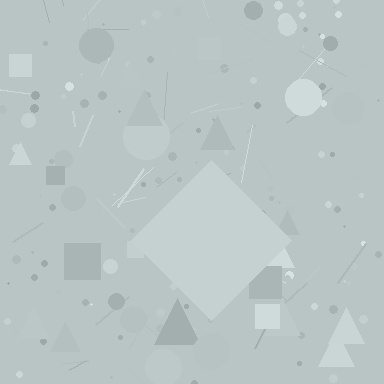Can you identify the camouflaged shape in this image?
The camouflaged shape is a diamond.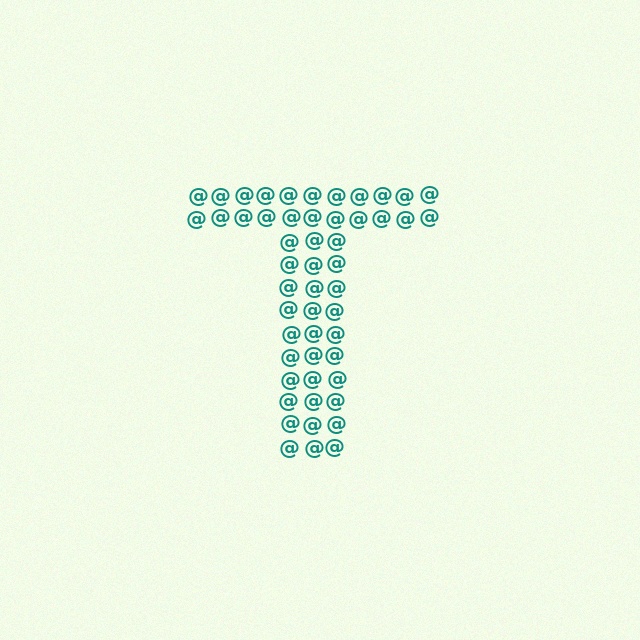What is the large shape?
The large shape is the letter T.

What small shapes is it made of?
It is made of small at signs.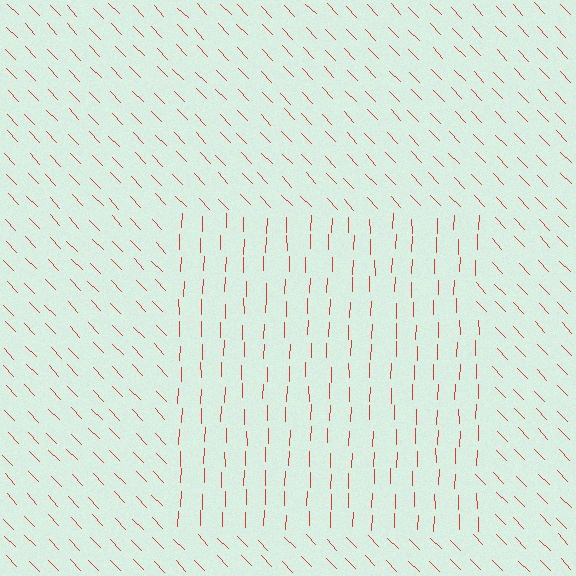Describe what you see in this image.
The image is filled with small red line segments. A rectangle region in the image has lines oriented differently from the surrounding lines, creating a visible texture boundary.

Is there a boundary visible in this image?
Yes, there is a texture boundary formed by a change in line orientation.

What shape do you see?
I see a rectangle.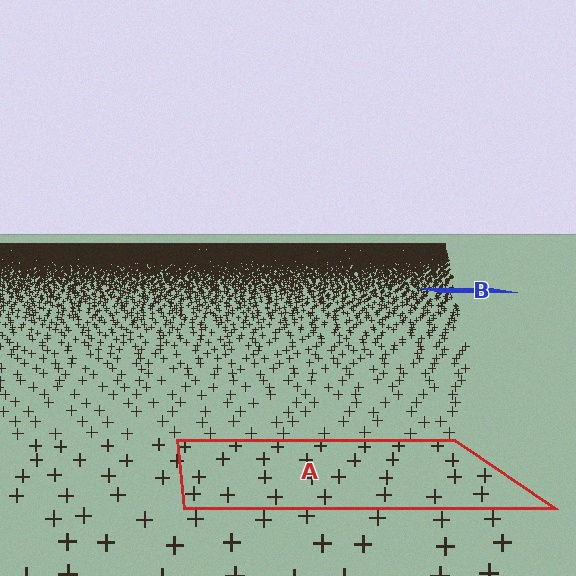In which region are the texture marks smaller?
The texture marks are smaller in region B, because it is farther away.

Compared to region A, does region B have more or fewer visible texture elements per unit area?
Region B has more texture elements per unit area — they are packed more densely because it is farther away.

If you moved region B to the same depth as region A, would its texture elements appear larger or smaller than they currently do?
They would appear larger. At a closer depth, the same texture elements are projected at a bigger on-screen size.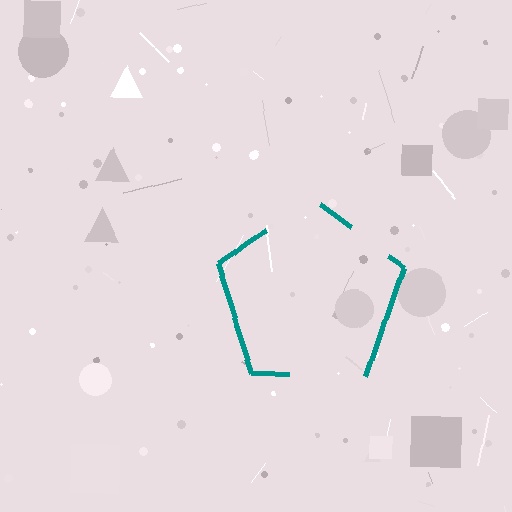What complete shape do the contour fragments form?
The contour fragments form a pentagon.